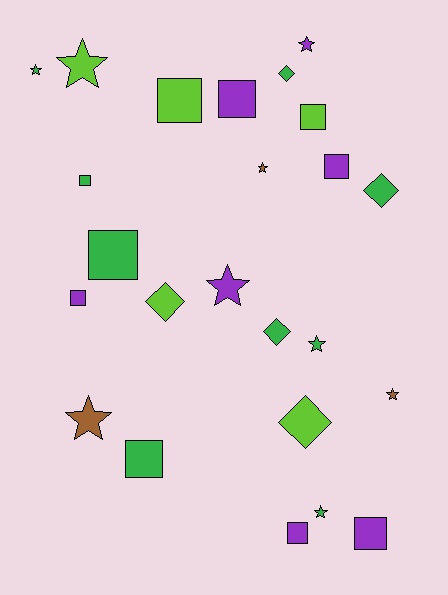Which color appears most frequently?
Green, with 9 objects.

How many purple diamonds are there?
There are no purple diamonds.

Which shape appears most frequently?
Square, with 10 objects.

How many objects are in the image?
There are 24 objects.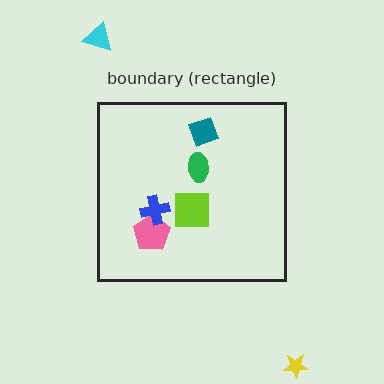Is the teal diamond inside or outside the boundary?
Inside.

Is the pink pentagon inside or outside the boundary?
Inside.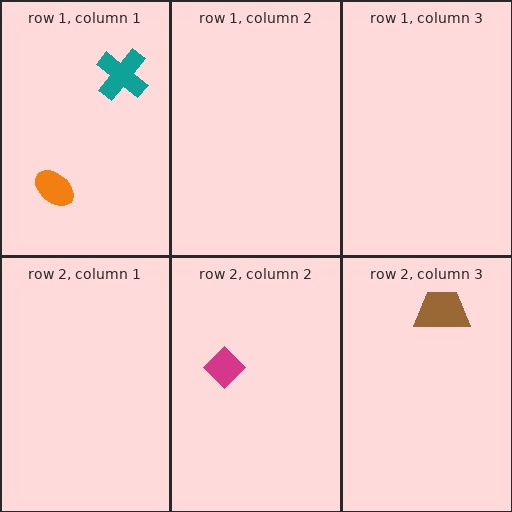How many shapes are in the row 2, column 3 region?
1.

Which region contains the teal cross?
The row 1, column 1 region.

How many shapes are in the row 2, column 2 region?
1.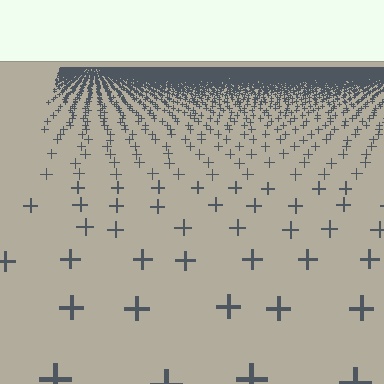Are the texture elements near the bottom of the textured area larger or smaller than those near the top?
Larger. Near the bottom, elements are closer to the viewer and appear at a bigger on-screen size.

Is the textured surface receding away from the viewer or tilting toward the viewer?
The surface is receding away from the viewer. Texture elements get smaller and denser toward the top.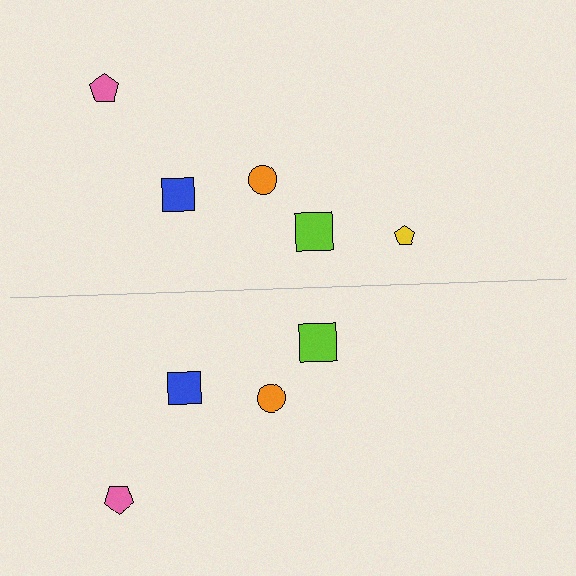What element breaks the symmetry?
A yellow pentagon is missing from the bottom side.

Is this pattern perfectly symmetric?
No, the pattern is not perfectly symmetric. A yellow pentagon is missing from the bottom side.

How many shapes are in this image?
There are 9 shapes in this image.